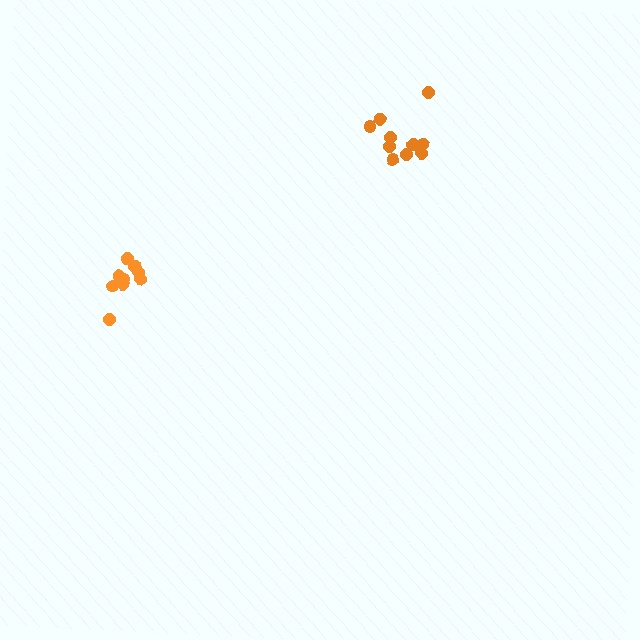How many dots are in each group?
Group 1: 11 dots, Group 2: 10 dots (21 total).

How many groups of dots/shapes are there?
There are 2 groups.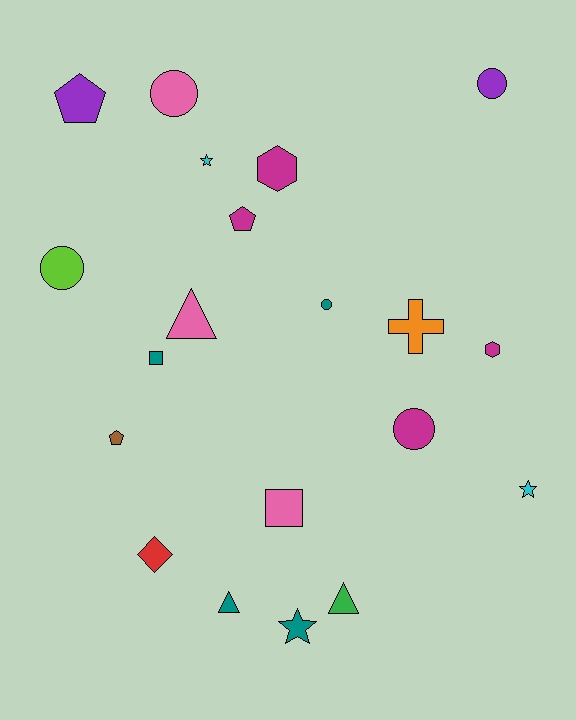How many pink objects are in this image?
There are 3 pink objects.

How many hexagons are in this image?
There are 2 hexagons.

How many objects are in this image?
There are 20 objects.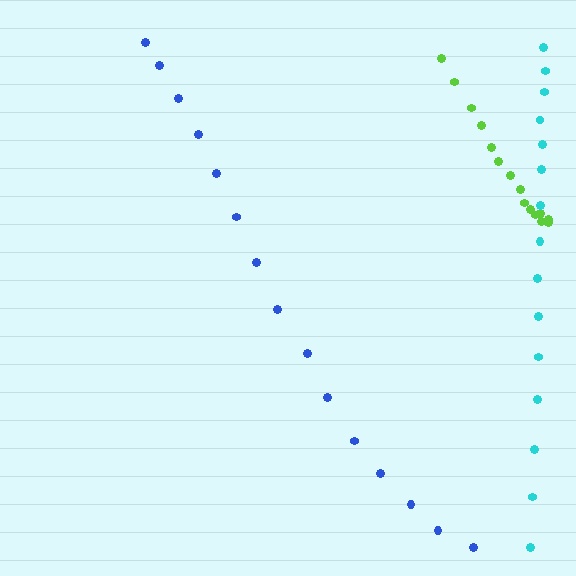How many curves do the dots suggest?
There are 3 distinct paths.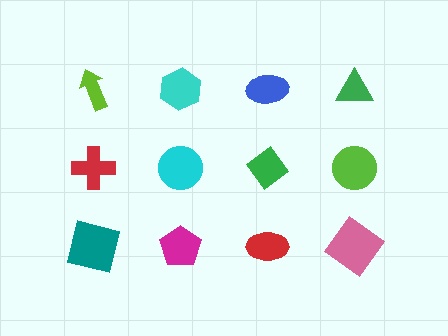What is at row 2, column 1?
A red cross.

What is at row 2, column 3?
A green diamond.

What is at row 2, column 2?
A cyan circle.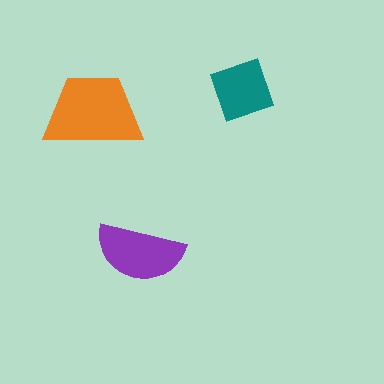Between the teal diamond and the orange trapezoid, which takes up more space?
The orange trapezoid.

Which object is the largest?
The orange trapezoid.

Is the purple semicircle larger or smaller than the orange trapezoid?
Smaller.